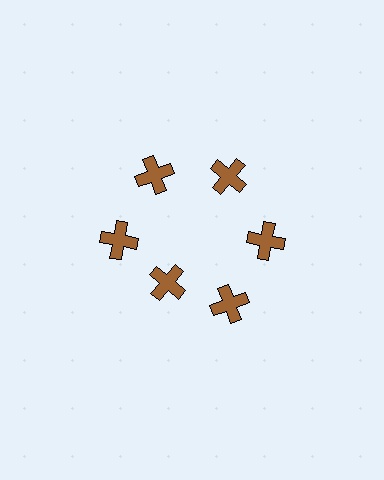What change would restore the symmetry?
The symmetry would be restored by moving it outward, back onto the ring so that all 6 crosses sit at equal angles and equal distance from the center.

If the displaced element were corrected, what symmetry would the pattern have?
It would have 6-fold rotational symmetry — the pattern would map onto itself every 60 degrees.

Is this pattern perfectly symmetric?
No. The 6 brown crosses are arranged in a ring, but one element near the 7 o'clock position is pulled inward toward the center, breaking the 6-fold rotational symmetry.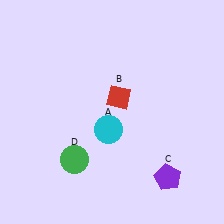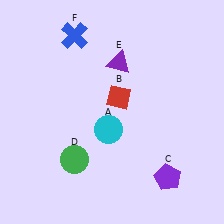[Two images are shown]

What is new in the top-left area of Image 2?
A blue cross (F) was added in the top-left area of Image 2.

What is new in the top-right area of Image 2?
A purple triangle (E) was added in the top-right area of Image 2.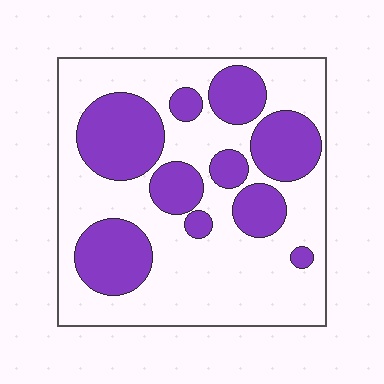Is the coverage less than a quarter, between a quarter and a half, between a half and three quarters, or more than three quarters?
Between a quarter and a half.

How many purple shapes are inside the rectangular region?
10.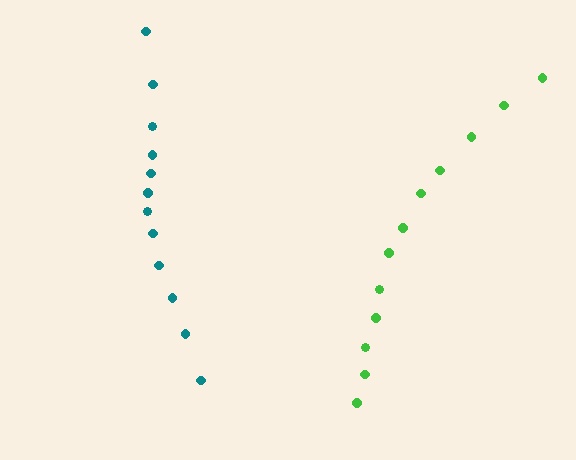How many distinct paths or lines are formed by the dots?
There are 2 distinct paths.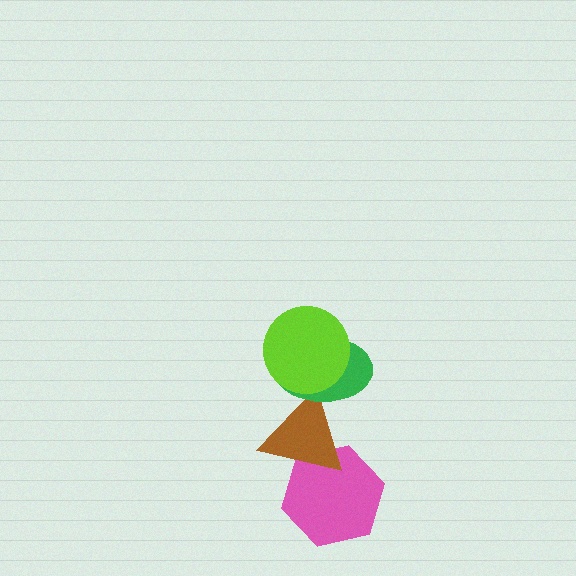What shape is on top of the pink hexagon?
The brown triangle is on top of the pink hexagon.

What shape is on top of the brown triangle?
The green ellipse is on top of the brown triangle.